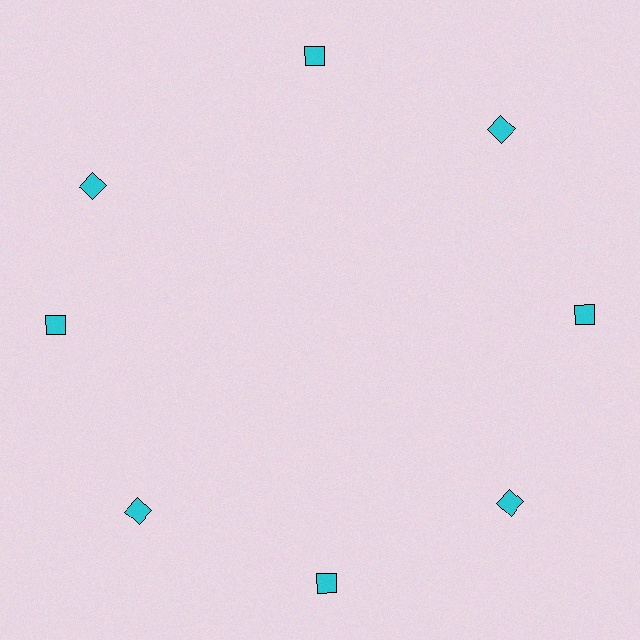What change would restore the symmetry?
The symmetry would be restored by rotating it back into even spacing with its neighbors so that all 8 squares sit at equal angles and equal distance from the center.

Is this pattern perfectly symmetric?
No. The 8 cyan squares are arranged in a ring, but one element near the 10 o'clock position is rotated out of alignment along the ring, breaking the 8-fold rotational symmetry.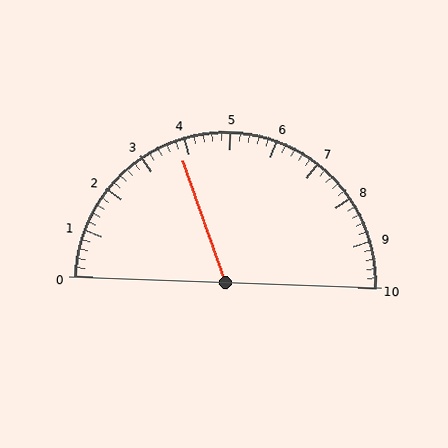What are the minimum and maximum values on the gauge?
The gauge ranges from 0 to 10.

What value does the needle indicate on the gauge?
The needle indicates approximately 3.8.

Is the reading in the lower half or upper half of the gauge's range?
The reading is in the lower half of the range (0 to 10).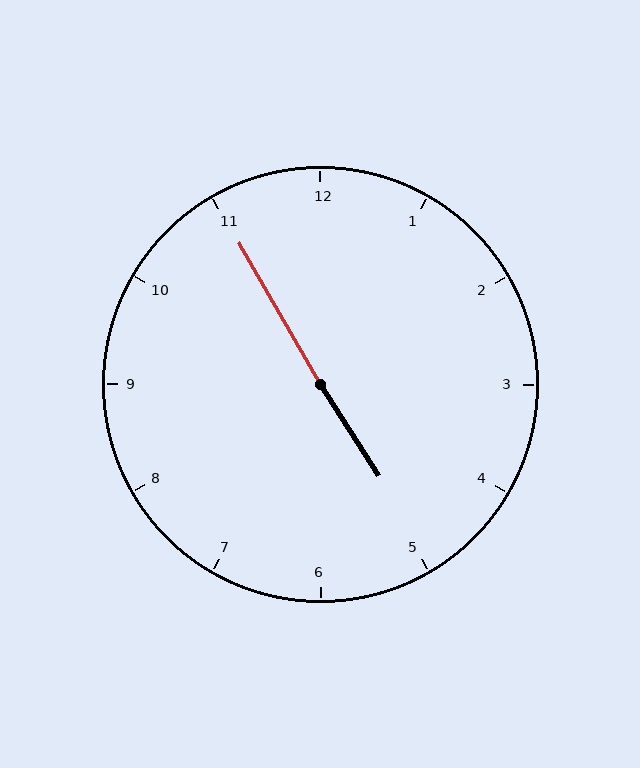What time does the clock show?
4:55.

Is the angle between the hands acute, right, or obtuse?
It is obtuse.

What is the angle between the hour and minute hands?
Approximately 178 degrees.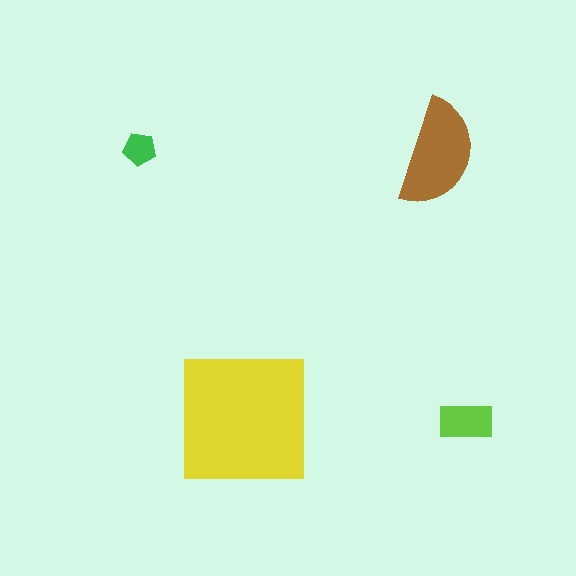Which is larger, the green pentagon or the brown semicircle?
The brown semicircle.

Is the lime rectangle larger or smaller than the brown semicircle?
Smaller.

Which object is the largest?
The yellow square.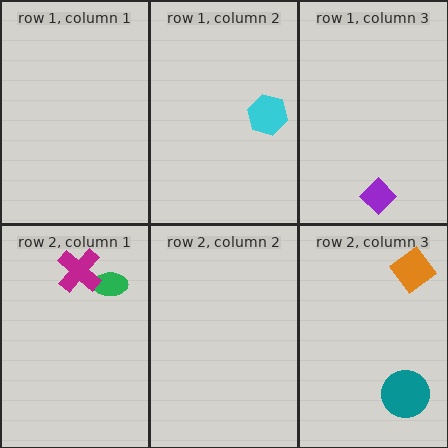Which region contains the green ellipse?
The row 2, column 1 region.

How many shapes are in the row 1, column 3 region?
1.